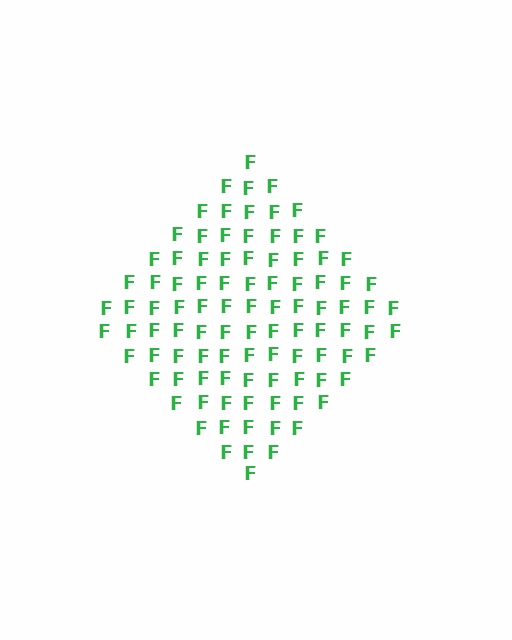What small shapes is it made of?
It is made of small letter F's.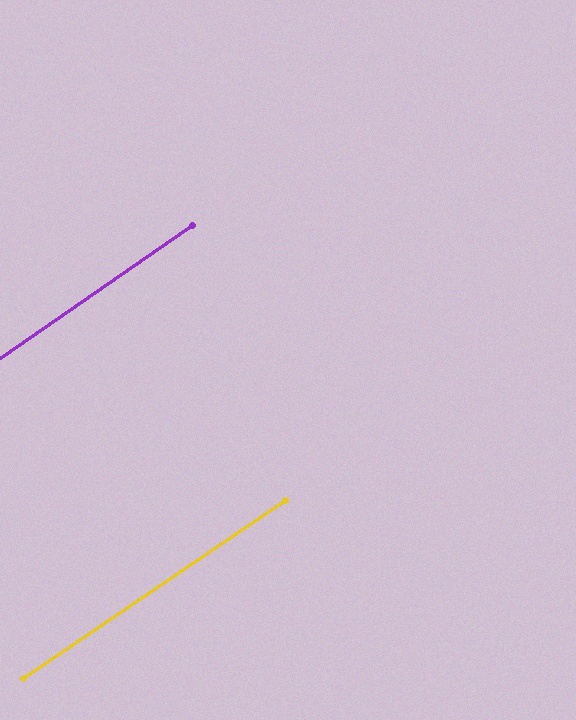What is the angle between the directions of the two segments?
Approximately 0 degrees.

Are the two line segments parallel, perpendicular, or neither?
Parallel — their directions differ by only 0.4°.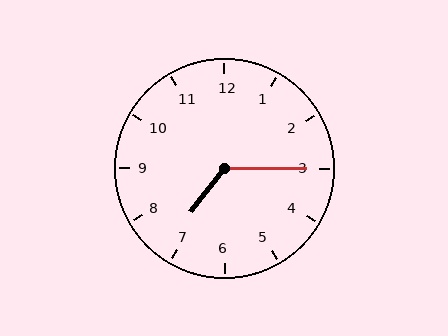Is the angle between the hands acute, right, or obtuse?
It is obtuse.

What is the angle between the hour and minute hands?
Approximately 128 degrees.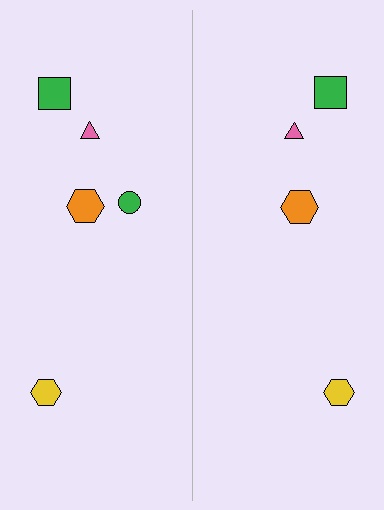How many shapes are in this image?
There are 9 shapes in this image.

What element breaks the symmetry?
A green circle is missing from the right side.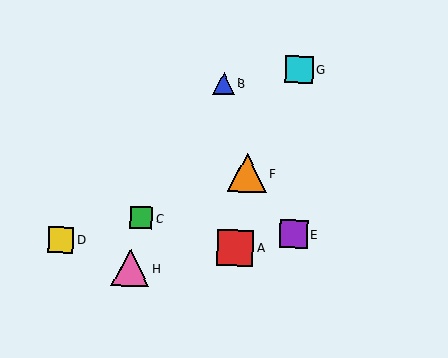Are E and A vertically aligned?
No, E is at x≈294 and A is at x≈235.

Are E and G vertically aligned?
Yes, both are at x≈294.